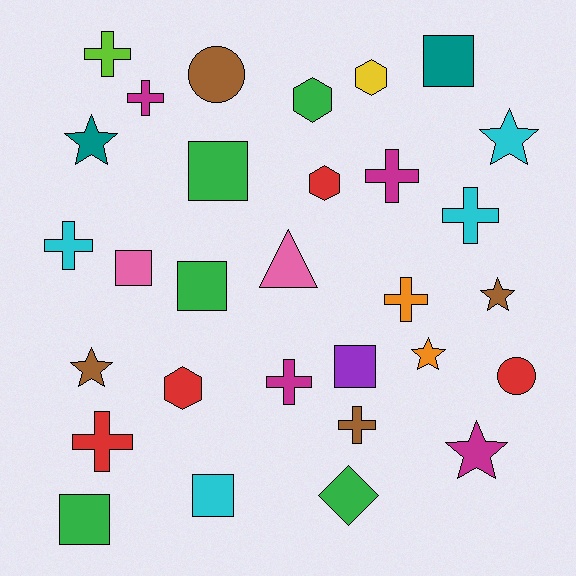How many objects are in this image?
There are 30 objects.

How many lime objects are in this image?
There is 1 lime object.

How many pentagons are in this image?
There are no pentagons.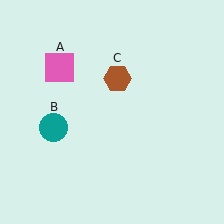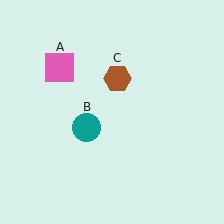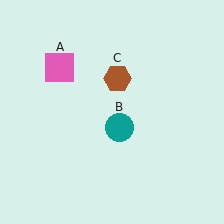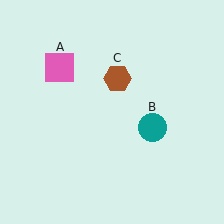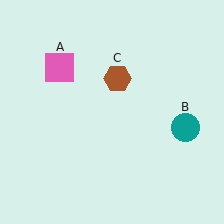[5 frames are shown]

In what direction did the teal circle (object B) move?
The teal circle (object B) moved right.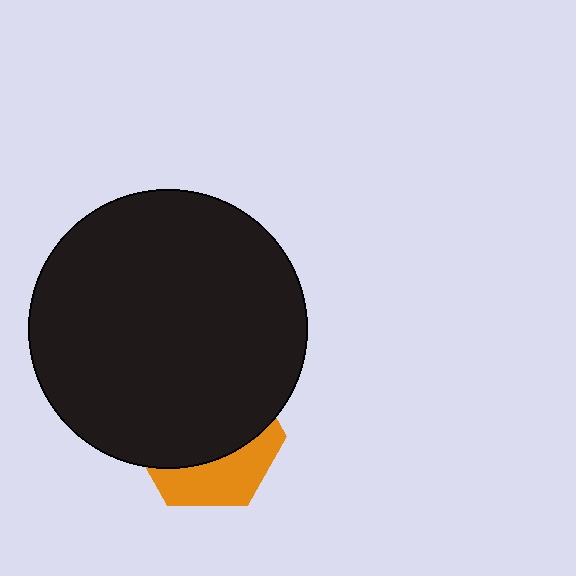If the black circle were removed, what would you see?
You would see the complete orange hexagon.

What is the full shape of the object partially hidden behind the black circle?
The partially hidden object is an orange hexagon.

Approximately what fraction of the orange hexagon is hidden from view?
Roughly 66% of the orange hexagon is hidden behind the black circle.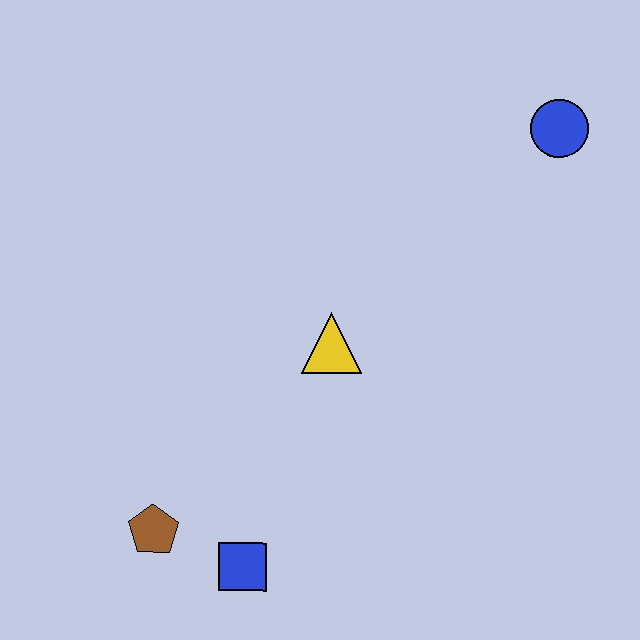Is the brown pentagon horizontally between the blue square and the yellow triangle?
No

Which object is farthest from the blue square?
The blue circle is farthest from the blue square.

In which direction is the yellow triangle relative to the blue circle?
The yellow triangle is to the left of the blue circle.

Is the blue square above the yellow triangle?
No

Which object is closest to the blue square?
The brown pentagon is closest to the blue square.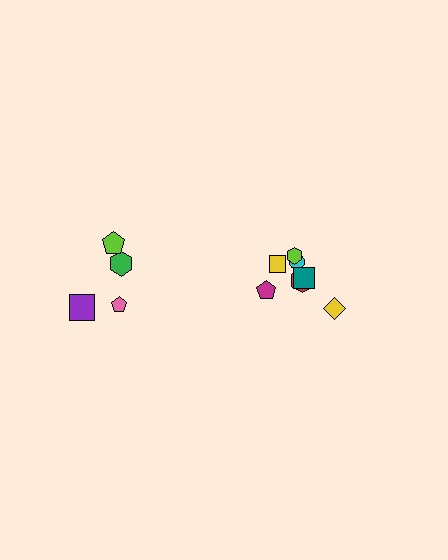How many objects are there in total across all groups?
There are 11 objects.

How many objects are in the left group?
There are 4 objects.